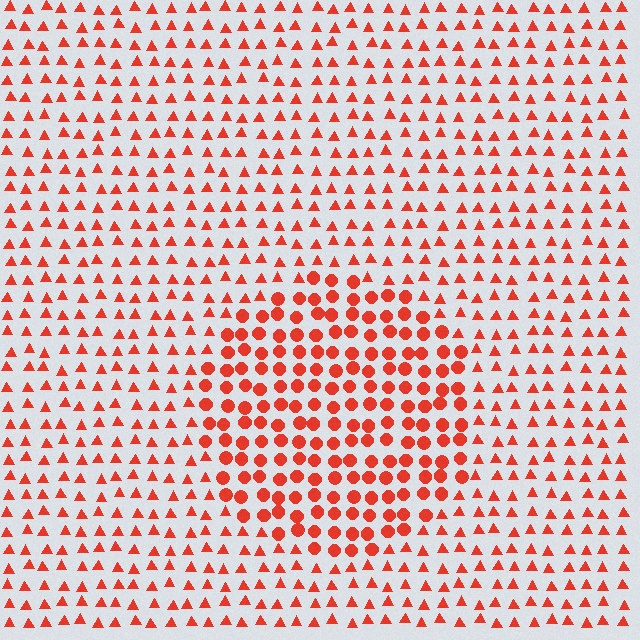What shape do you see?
I see a circle.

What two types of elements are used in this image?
The image uses circles inside the circle region and triangles outside it.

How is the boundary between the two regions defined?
The boundary is defined by a change in element shape: circles inside vs. triangles outside. All elements share the same color and spacing.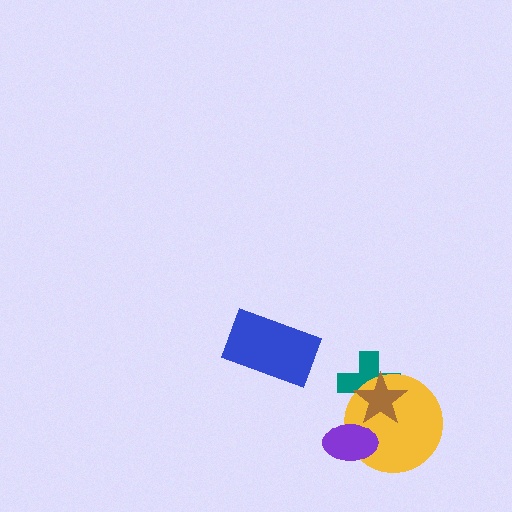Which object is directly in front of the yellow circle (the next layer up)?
The brown star is directly in front of the yellow circle.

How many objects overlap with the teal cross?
2 objects overlap with the teal cross.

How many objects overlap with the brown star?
2 objects overlap with the brown star.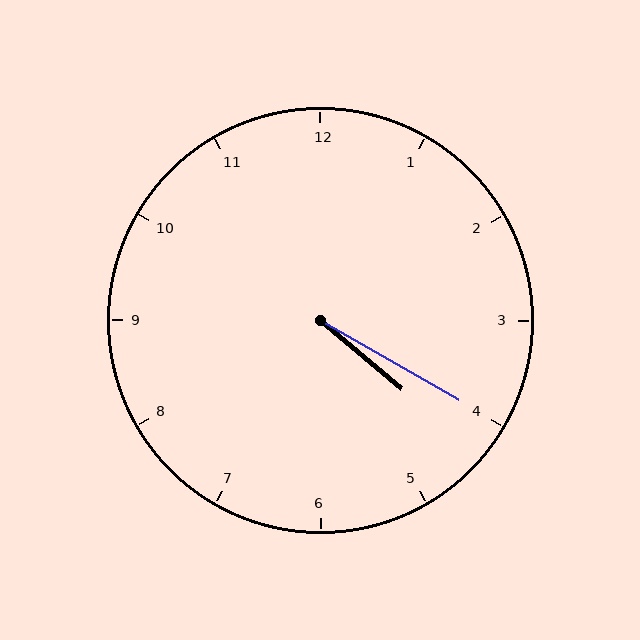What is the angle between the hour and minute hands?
Approximately 10 degrees.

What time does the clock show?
4:20.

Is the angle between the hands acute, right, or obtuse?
It is acute.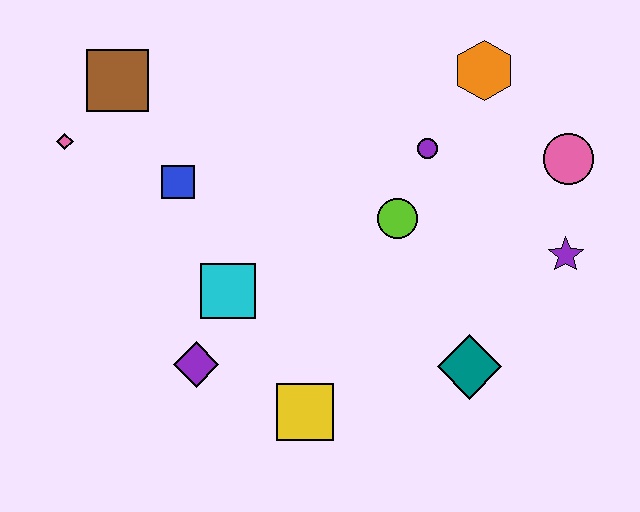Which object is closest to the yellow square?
The purple diamond is closest to the yellow square.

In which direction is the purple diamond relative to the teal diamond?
The purple diamond is to the left of the teal diamond.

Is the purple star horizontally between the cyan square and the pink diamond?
No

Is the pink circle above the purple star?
Yes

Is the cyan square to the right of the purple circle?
No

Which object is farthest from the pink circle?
The pink diamond is farthest from the pink circle.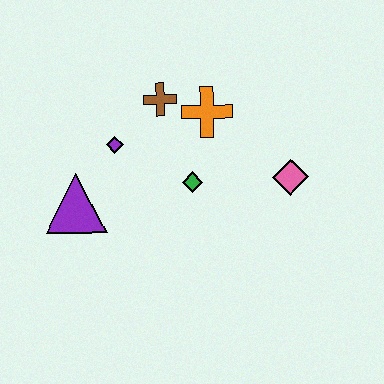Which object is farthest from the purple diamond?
The pink diamond is farthest from the purple diamond.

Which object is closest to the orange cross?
The brown cross is closest to the orange cross.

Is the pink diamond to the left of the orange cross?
No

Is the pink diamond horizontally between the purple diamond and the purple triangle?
No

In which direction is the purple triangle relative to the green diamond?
The purple triangle is to the left of the green diamond.